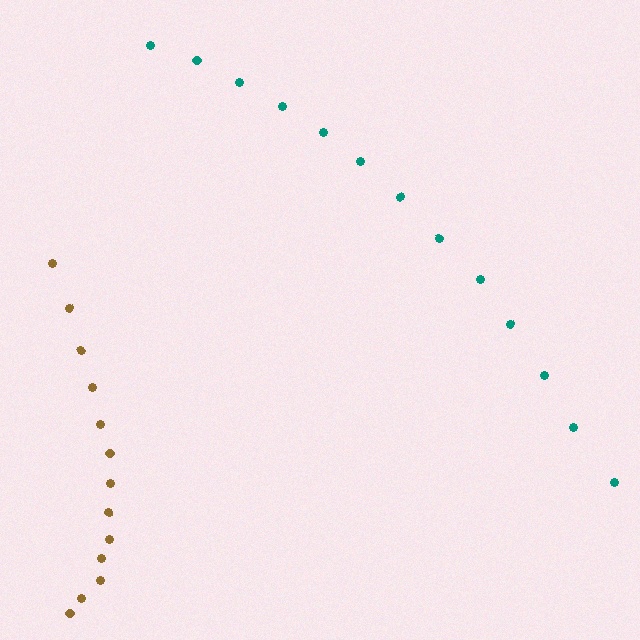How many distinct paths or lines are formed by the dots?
There are 2 distinct paths.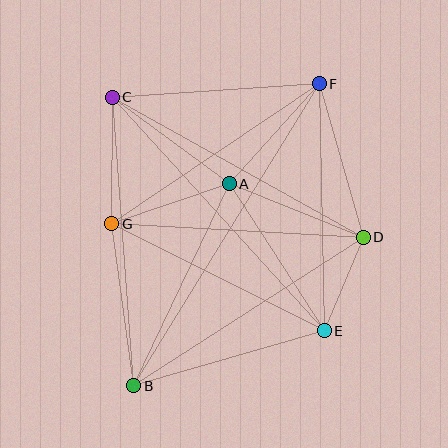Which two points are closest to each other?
Points D and E are closest to each other.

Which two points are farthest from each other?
Points B and F are farthest from each other.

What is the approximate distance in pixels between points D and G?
The distance between D and G is approximately 252 pixels.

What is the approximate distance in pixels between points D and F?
The distance between D and F is approximately 160 pixels.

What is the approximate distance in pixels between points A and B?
The distance between A and B is approximately 223 pixels.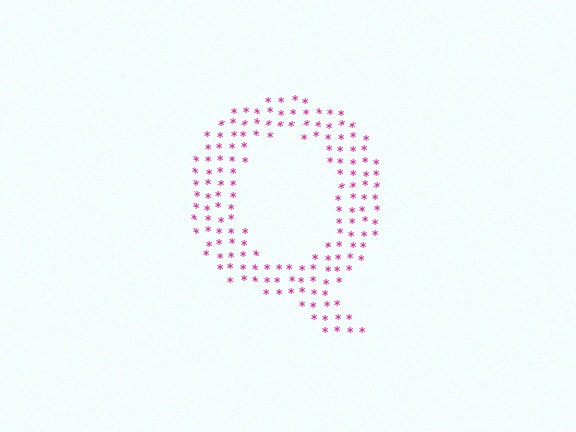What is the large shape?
The large shape is the letter Q.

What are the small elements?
The small elements are asterisks.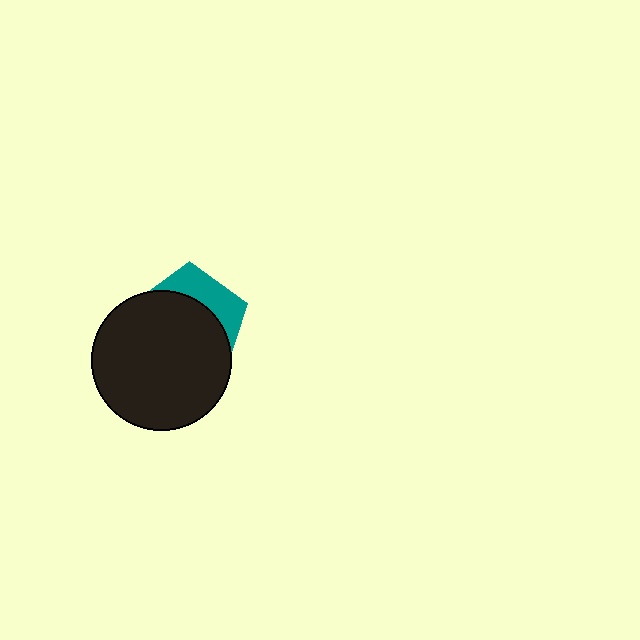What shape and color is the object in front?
The object in front is a black circle.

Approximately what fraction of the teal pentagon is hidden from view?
Roughly 70% of the teal pentagon is hidden behind the black circle.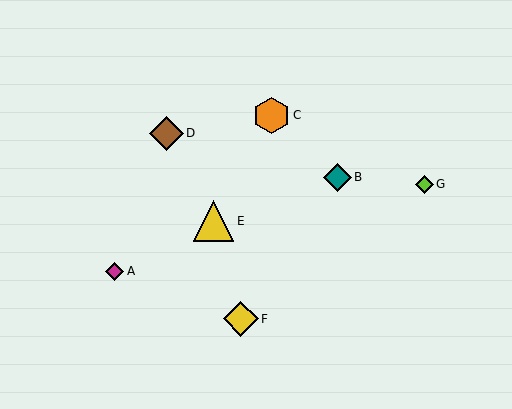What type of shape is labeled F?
Shape F is a yellow diamond.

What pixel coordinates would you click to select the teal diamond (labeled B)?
Click at (337, 177) to select the teal diamond B.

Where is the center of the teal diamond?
The center of the teal diamond is at (337, 177).